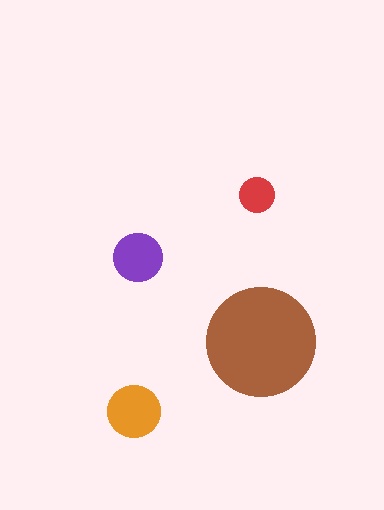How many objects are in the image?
There are 4 objects in the image.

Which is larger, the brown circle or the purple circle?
The brown one.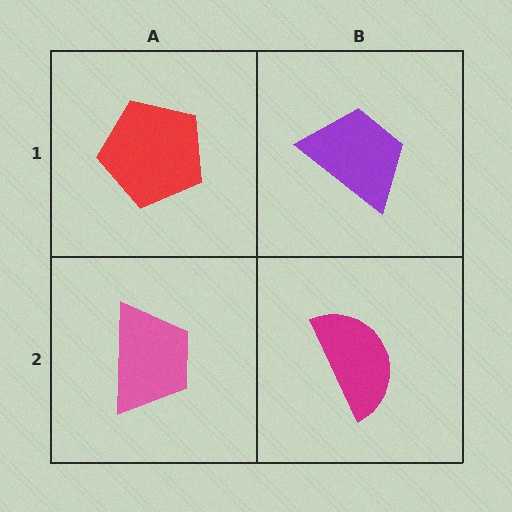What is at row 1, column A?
A red pentagon.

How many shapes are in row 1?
2 shapes.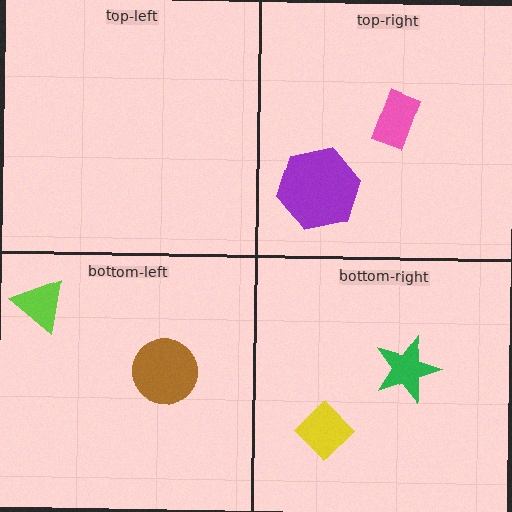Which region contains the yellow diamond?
The bottom-right region.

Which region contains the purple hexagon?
The top-right region.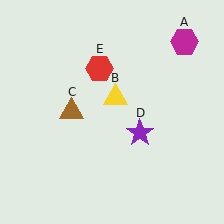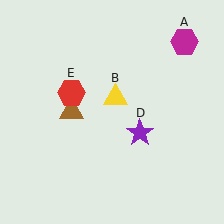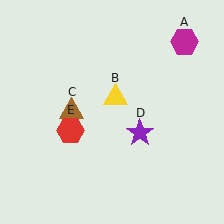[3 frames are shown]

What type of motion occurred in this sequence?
The red hexagon (object E) rotated counterclockwise around the center of the scene.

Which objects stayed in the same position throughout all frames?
Magenta hexagon (object A) and yellow triangle (object B) and brown triangle (object C) and purple star (object D) remained stationary.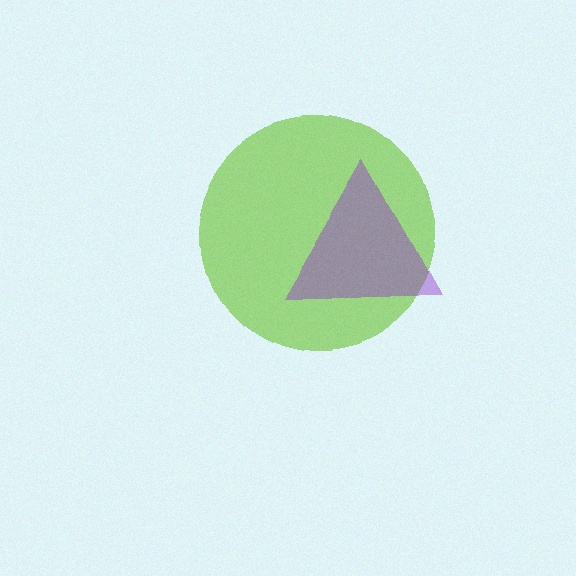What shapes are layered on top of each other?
The layered shapes are: a lime circle, a purple triangle.